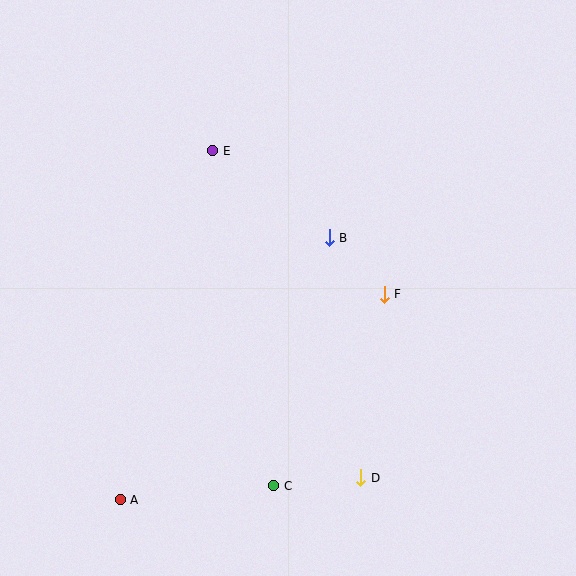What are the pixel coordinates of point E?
Point E is at (213, 151).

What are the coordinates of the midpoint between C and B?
The midpoint between C and B is at (302, 362).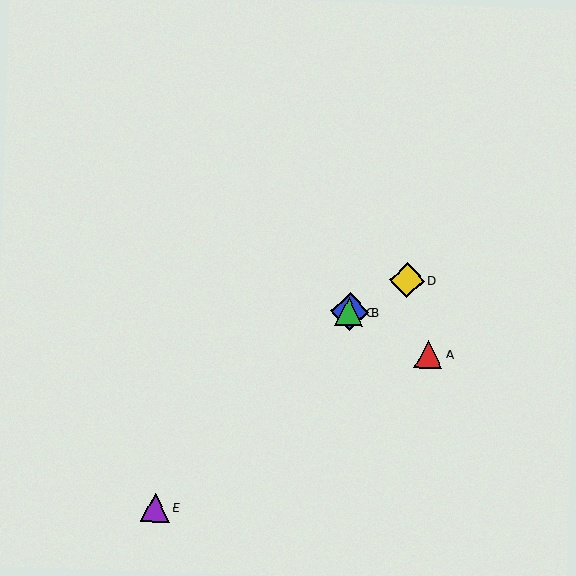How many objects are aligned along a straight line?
3 objects (A, B, C) are aligned along a straight line.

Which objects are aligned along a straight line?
Objects A, B, C are aligned along a straight line.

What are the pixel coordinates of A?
Object A is at (429, 354).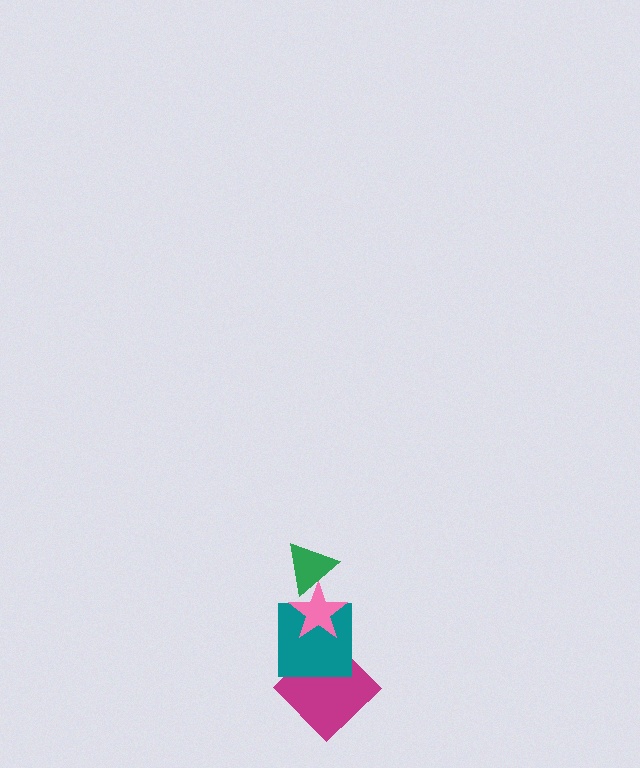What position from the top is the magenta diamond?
The magenta diamond is 4th from the top.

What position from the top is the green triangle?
The green triangle is 1st from the top.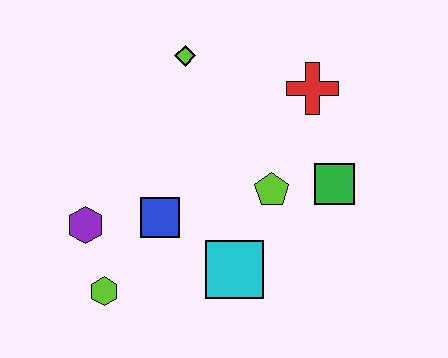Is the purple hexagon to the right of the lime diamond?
No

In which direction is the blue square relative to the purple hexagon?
The blue square is to the right of the purple hexagon.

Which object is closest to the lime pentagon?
The green square is closest to the lime pentagon.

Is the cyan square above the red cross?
No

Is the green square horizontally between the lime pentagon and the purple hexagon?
No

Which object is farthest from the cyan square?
The lime diamond is farthest from the cyan square.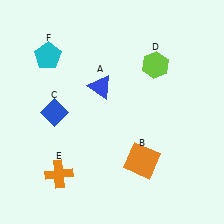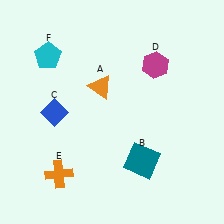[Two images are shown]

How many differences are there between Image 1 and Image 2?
There are 3 differences between the two images.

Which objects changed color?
A changed from blue to orange. B changed from orange to teal. D changed from lime to magenta.